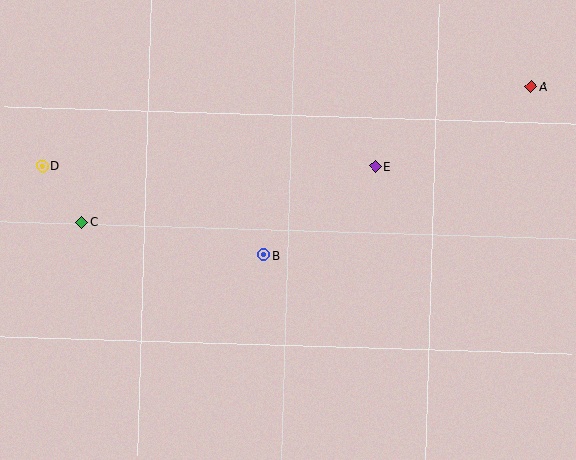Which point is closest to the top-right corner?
Point A is closest to the top-right corner.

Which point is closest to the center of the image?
Point B at (264, 255) is closest to the center.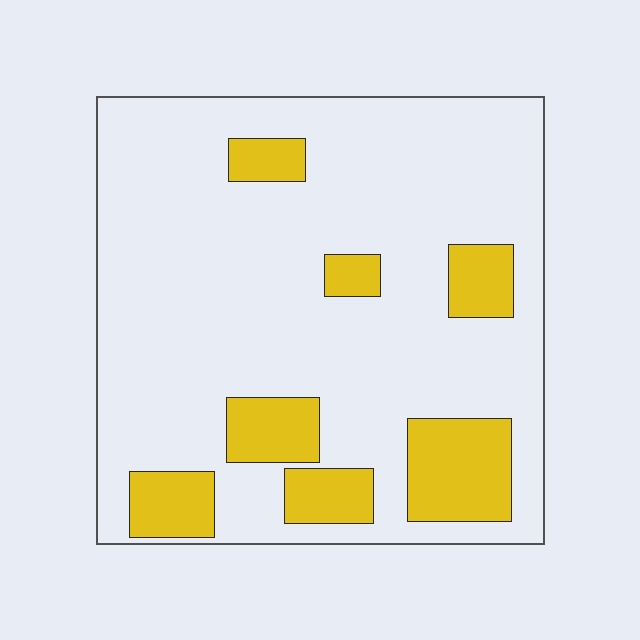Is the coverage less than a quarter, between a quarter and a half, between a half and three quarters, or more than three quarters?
Less than a quarter.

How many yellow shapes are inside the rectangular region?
7.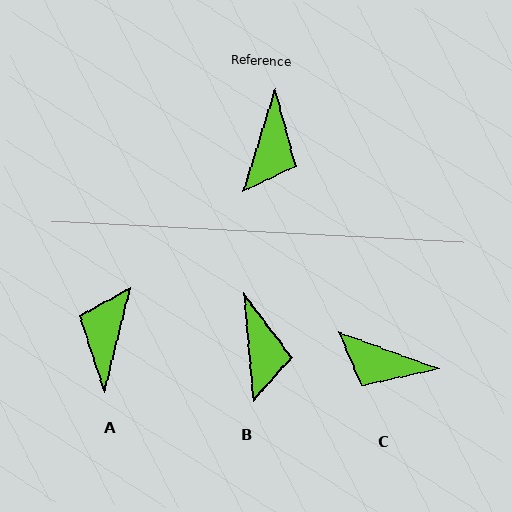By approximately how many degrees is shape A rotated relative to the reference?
Approximately 177 degrees clockwise.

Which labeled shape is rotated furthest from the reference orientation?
A, about 177 degrees away.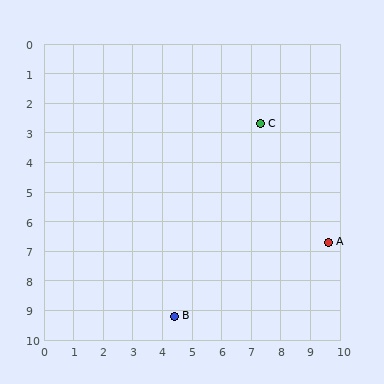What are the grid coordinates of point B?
Point B is at approximately (4.4, 9.2).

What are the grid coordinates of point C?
Point C is at approximately (7.3, 2.7).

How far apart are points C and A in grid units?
Points C and A are about 4.6 grid units apart.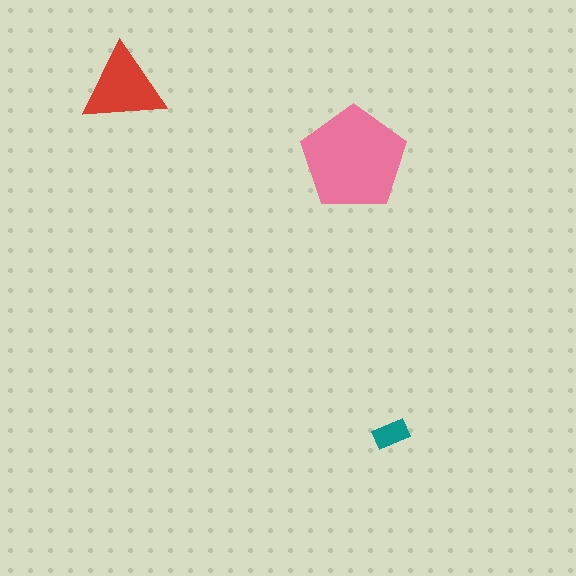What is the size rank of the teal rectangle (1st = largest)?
3rd.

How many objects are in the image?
There are 3 objects in the image.